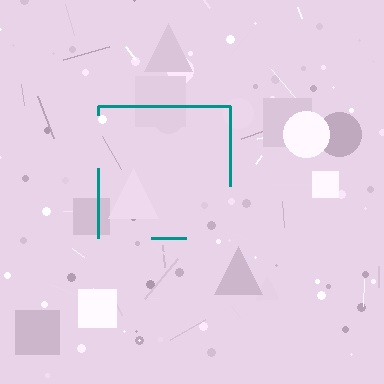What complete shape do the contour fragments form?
The contour fragments form a square.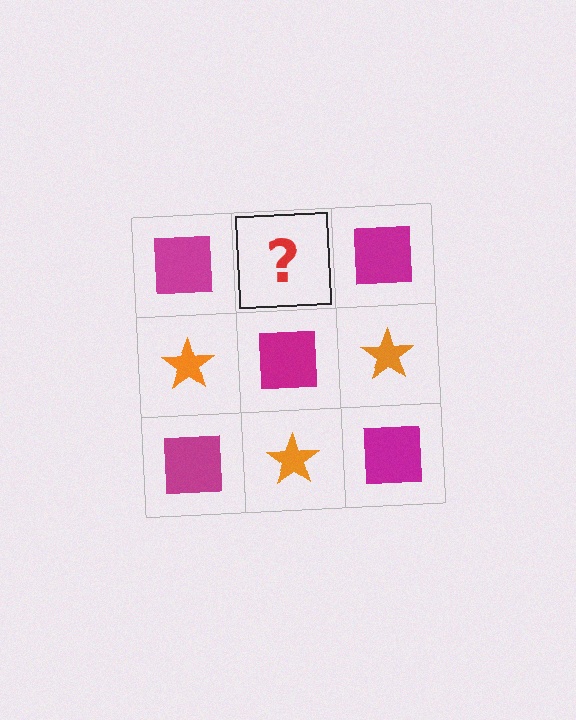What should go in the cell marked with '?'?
The missing cell should contain an orange star.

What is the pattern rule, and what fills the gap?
The rule is that it alternates magenta square and orange star in a checkerboard pattern. The gap should be filled with an orange star.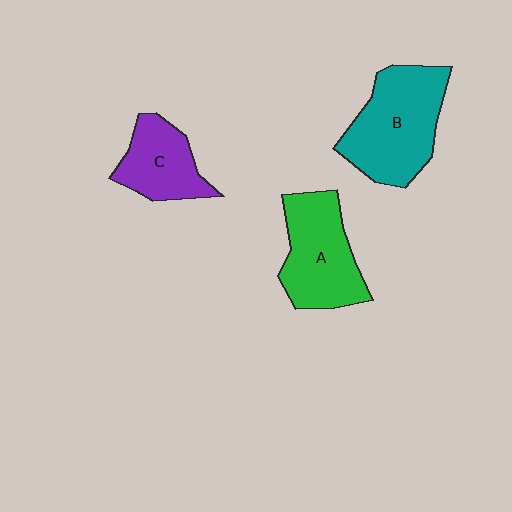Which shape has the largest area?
Shape B (teal).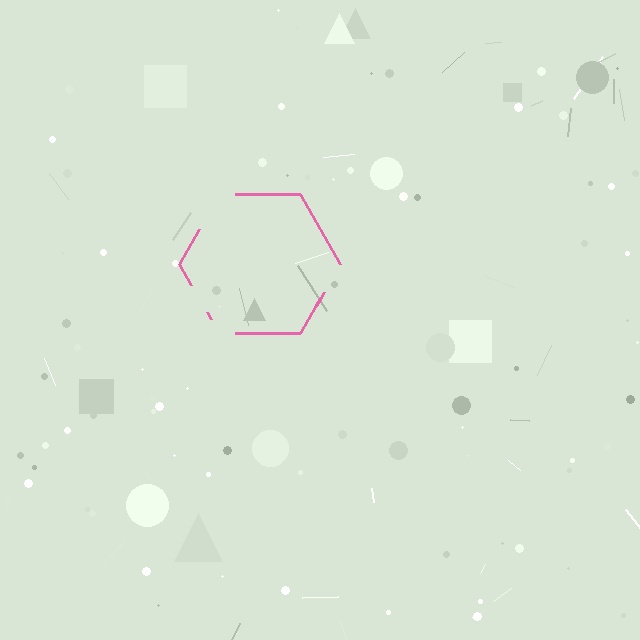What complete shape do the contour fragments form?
The contour fragments form a hexagon.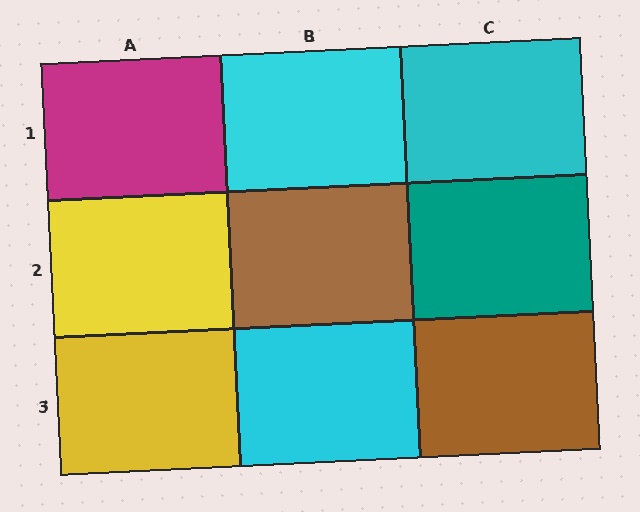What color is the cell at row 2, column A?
Yellow.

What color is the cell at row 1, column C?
Cyan.